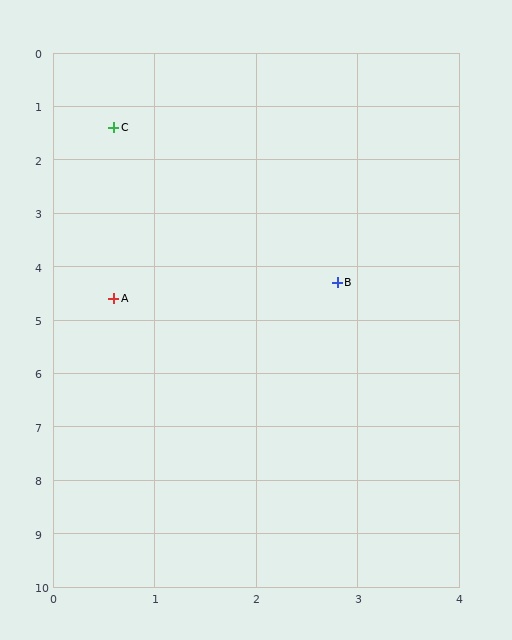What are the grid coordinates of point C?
Point C is at approximately (0.6, 1.4).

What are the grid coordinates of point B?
Point B is at approximately (2.8, 4.3).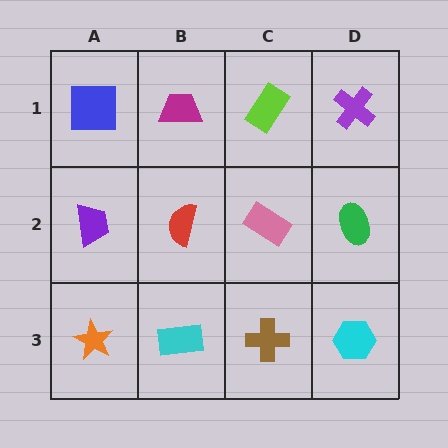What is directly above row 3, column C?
A pink rectangle.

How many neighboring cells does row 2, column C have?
4.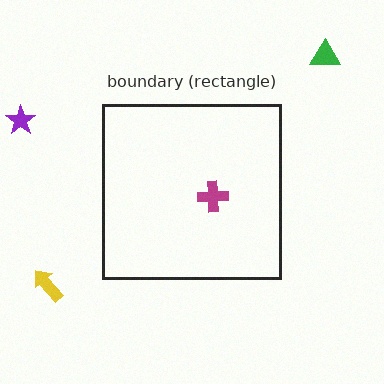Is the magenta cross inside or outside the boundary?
Inside.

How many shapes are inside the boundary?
1 inside, 3 outside.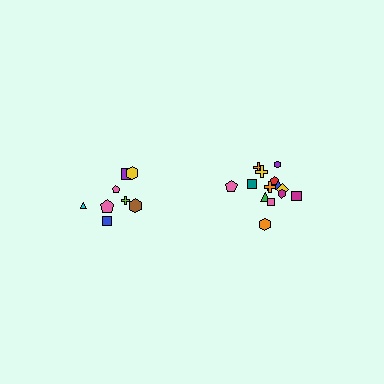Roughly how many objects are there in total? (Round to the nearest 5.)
Roughly 25 objects in total.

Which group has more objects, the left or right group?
The right group.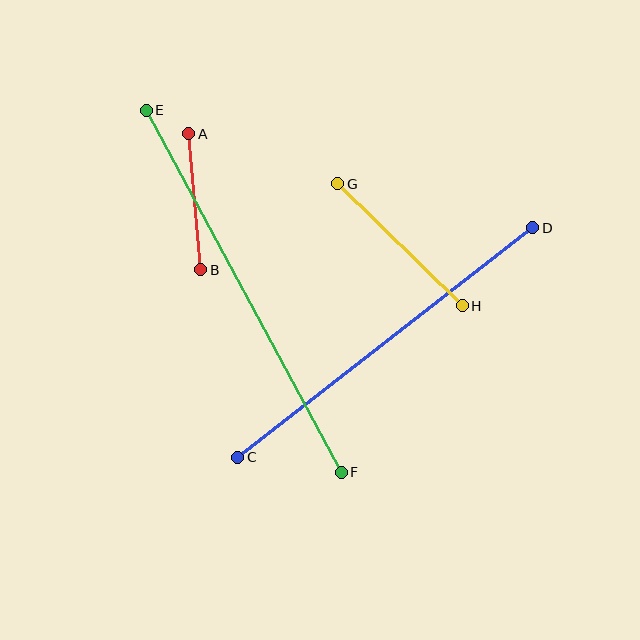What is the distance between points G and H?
The distance is approximately 175 pixels.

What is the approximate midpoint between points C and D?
The midpoint is at approximately (385, 342) pixels.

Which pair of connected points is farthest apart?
Points E and F are farthest apart.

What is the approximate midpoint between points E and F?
The midpoint is at approximately (244, 291) pixels.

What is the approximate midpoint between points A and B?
The midpoint is at approximately (195, 202) pixels.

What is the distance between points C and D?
The distance is approximately 374 pixels.